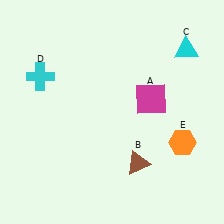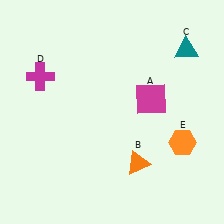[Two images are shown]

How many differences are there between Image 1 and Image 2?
There are 3 differences between the two images.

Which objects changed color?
B changed from brown to orange. C changed from cyan to teal. D changed from cyan to magenta.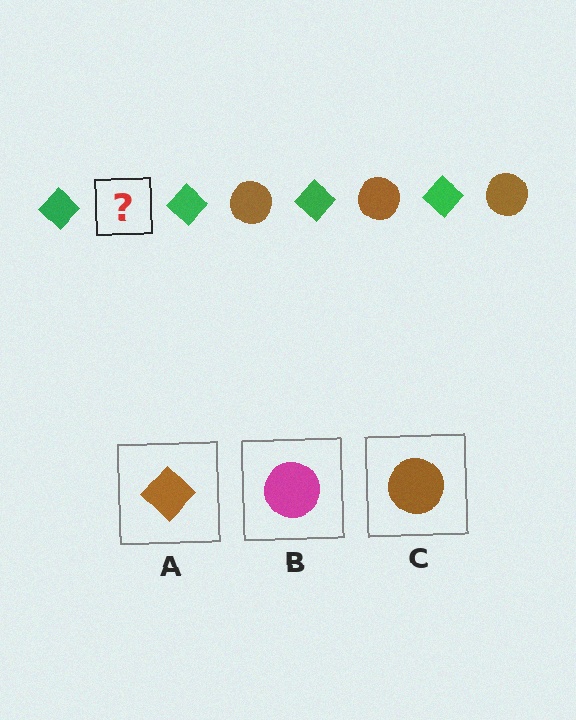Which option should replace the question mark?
Option C.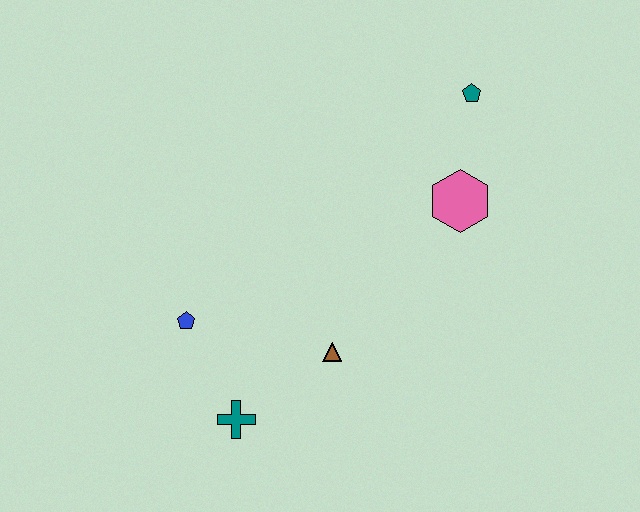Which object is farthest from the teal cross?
The teal pentagon is farthest from the teal cross.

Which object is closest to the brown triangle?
The teal cross is closest to the brown triangle.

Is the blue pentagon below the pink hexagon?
Yes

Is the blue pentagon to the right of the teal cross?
No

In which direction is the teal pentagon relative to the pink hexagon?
The teal pentagon is above the pink hexagon.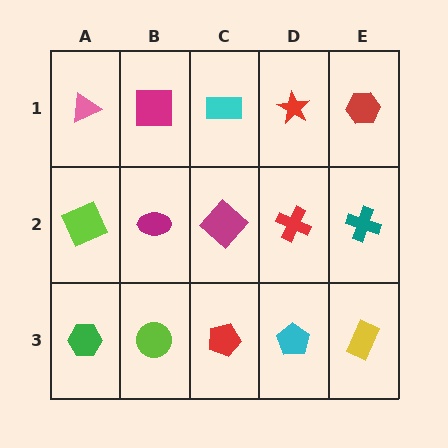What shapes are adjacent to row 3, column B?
A magenta ellipse (row 2, column B), a green hexagon (row 3, column A), a red pentagon (row 3, column C).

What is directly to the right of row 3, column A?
A lime circle.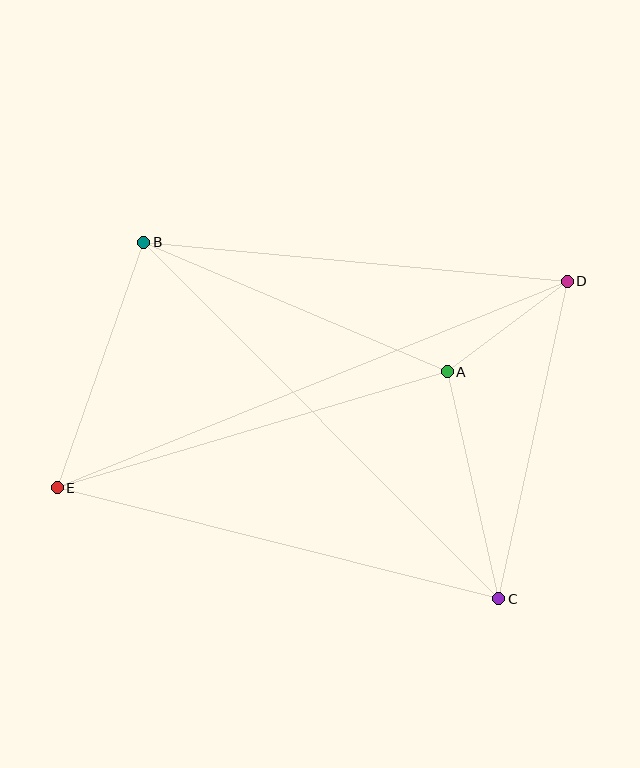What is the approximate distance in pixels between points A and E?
The distance between A and E is approximately 407 pixels.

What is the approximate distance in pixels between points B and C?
The distance between B and C is approximately 503 pixels.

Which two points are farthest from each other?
Points D and E are farthest from each other.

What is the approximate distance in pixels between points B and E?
The distance between B and E is approximately 260 pixels.